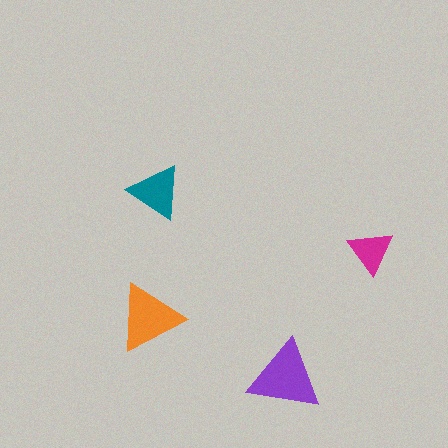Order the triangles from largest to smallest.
the purple one, the orange one, the teal one, the magenta one.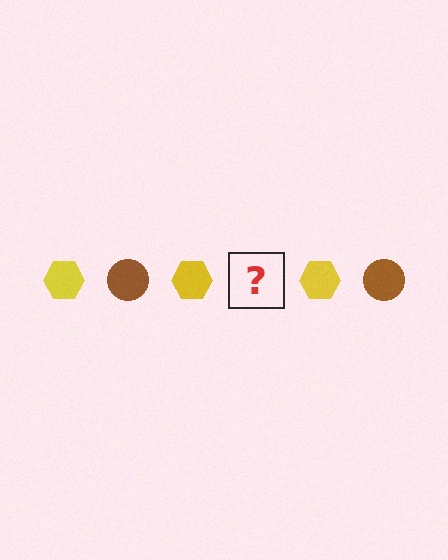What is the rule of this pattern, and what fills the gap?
The rule is that the pattern alternates between yellow hexagon and brown circle. The gap should be filled with a brown circle.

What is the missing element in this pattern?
The missing element is a brown circle.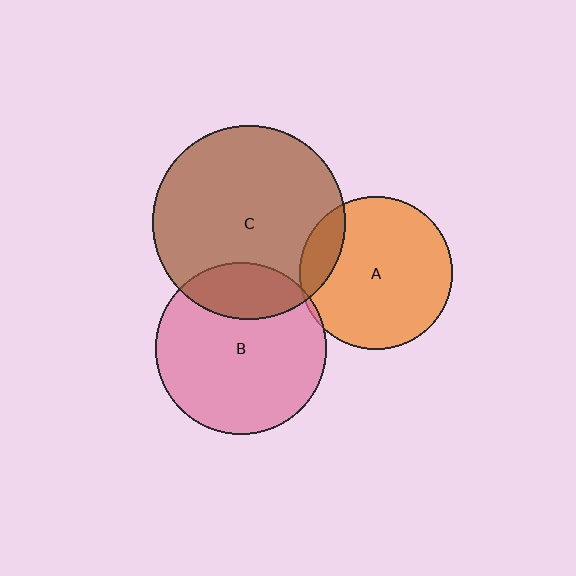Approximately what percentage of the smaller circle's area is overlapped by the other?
Approximately 15%.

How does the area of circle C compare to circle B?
Approximately 1.3 times.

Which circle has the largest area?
Circle C (brown).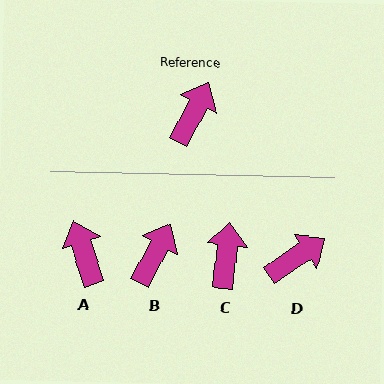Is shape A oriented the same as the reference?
No, it is off by about 45 degrees.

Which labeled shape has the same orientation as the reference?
B.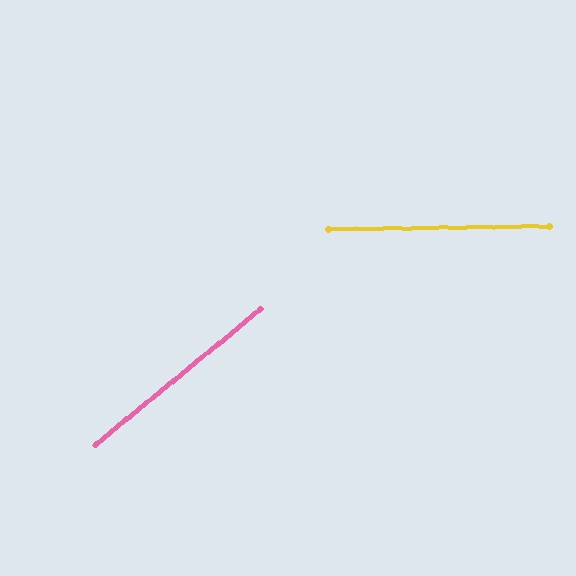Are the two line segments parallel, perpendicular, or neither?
Neither parallel nor perpendicular — they differ by about 38°.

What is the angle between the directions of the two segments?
Approximately 38 degrees.